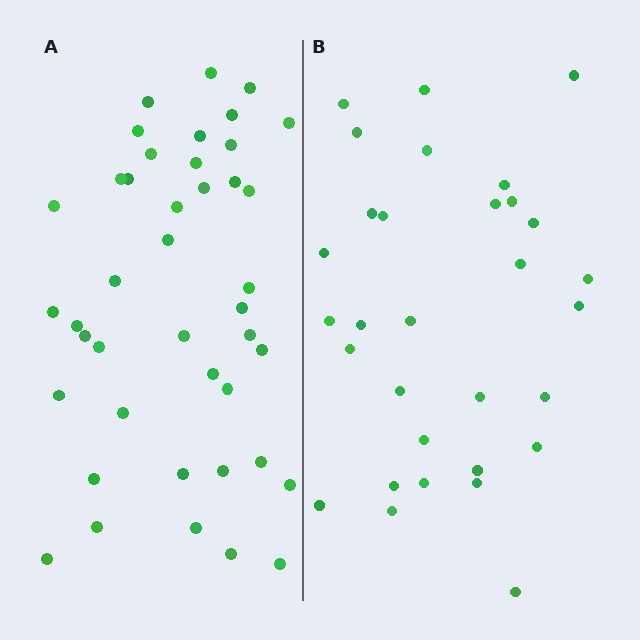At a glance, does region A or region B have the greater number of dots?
Region A (the left region) has more dots.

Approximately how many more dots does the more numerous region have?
Region A has roughly 12 or so more dots than region B.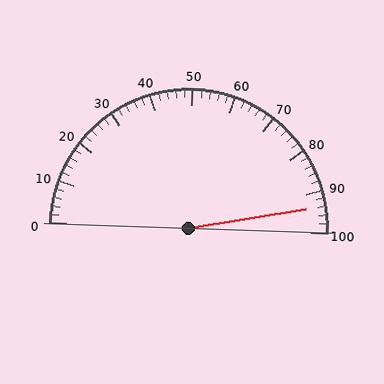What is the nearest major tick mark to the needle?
The nearest major tick mark is 90.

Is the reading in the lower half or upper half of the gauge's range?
The reading is in the upper half of the range (0 to 100).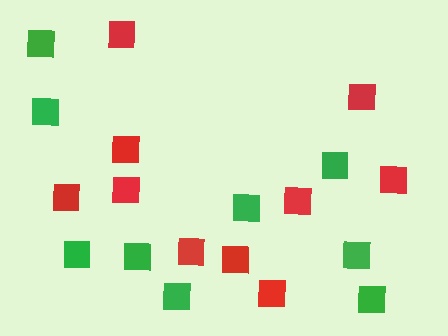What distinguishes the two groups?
There are 2 groups: one group of red squares (10) and one group of green squares (9).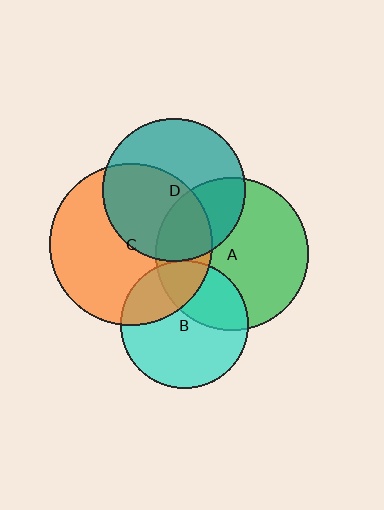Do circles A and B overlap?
Yes.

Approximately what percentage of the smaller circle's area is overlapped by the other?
Approximately 35%.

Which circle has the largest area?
Circle C (orange).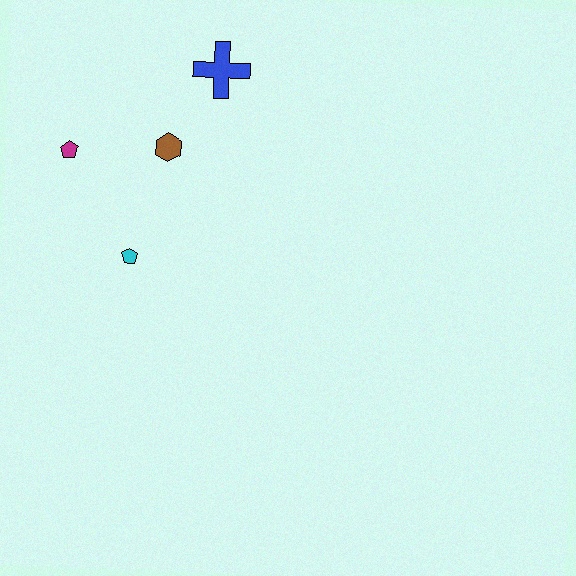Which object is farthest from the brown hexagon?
The cyan pentagon is farthest from the brown hexagon.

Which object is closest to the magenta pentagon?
The brown hexagon is closest to the magenta pentagon.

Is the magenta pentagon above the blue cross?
No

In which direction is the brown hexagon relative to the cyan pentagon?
The brown hexagon is above the cyan pentagon.